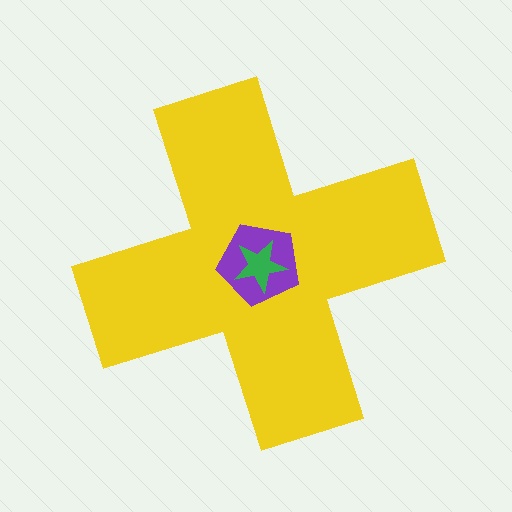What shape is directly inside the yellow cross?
The purple pentagon.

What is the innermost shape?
The green star.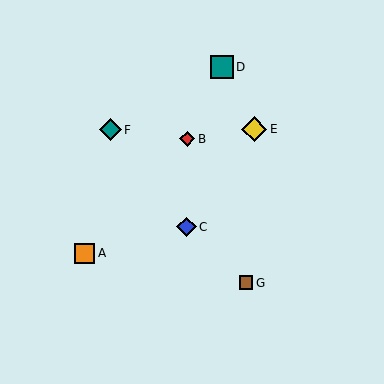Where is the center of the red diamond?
The center of the red diamond is at (187, 139).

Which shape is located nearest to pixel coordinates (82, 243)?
The orange square (labeled A) at (85, 253) is nearest to that location.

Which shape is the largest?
The yellow diamond (labeled E) is the largest.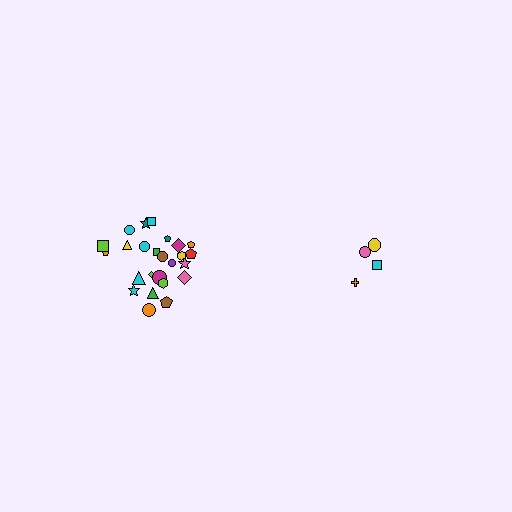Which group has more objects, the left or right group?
The left group.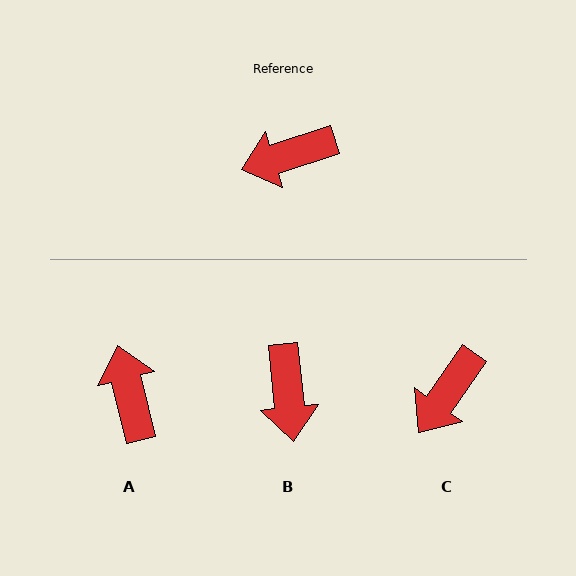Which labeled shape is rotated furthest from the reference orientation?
A, about 94 degrees away.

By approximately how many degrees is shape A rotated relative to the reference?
Approximately 94 degrees clockwise.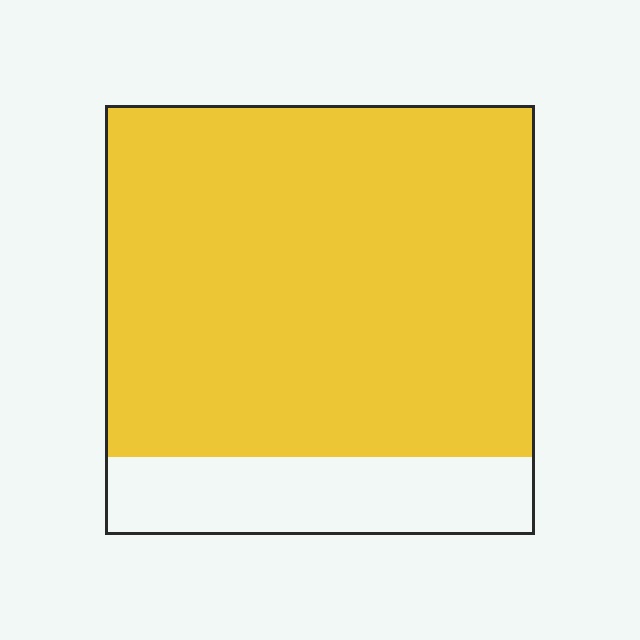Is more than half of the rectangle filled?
Yes.